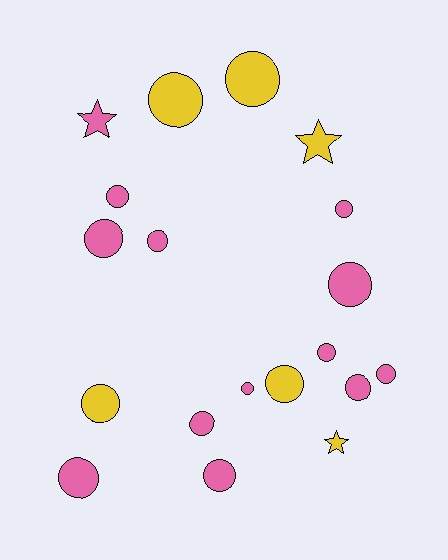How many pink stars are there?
There is 1 pink star.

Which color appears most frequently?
Pink, with 13 objects.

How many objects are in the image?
There are 19 objects.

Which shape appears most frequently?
Circle, with 16 objects.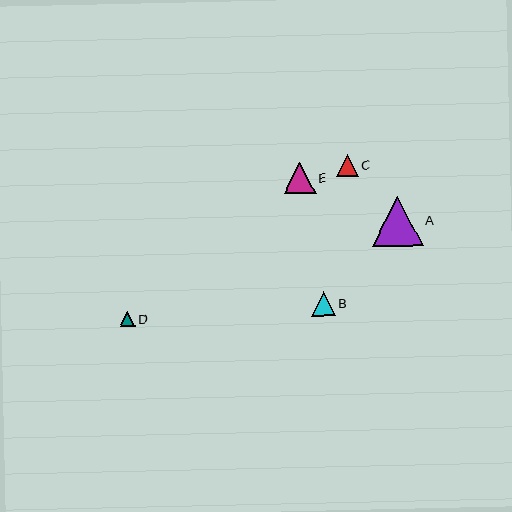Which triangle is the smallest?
Triangle D is the smallest with a size of approximately 15 pixels.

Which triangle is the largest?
Triangle A is the largest with a size of approximately 50 pixels.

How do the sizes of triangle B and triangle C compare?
Triangle B and triangle C are approximately the same size.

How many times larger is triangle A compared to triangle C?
Triangle A is approximately 2.3 times the size of triangle C.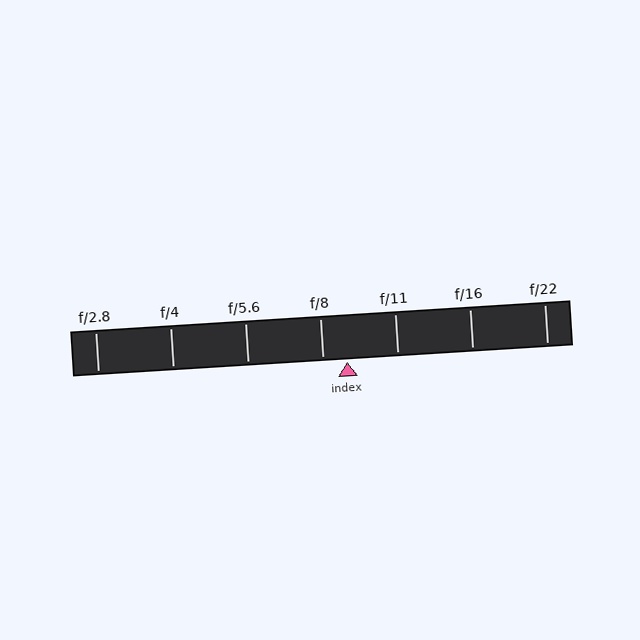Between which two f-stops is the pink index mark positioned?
The index mark is between f/8 and f/11.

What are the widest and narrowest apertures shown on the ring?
The widest aperture shown is f/2.8 and the narrowest is f/22.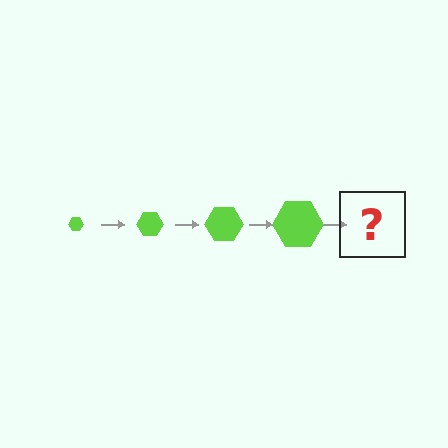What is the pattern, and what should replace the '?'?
The pattern is that the hexagon gets progressively larger each step. The '?' should be a lime hexagon, larger than the previous one.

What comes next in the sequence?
The next element should be a lime hexagon, larger than the previous one.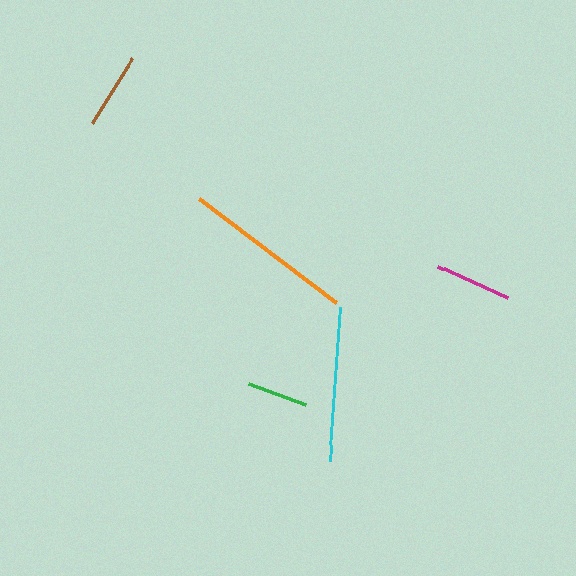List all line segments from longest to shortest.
From longest to shortest: orange, cyan, magenta, brown, green.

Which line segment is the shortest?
The green line is the shortest at approximately 60 pixels.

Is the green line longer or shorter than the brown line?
The brown line is longer than the green line.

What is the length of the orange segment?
The orange segment is approximately 172 pixels long.